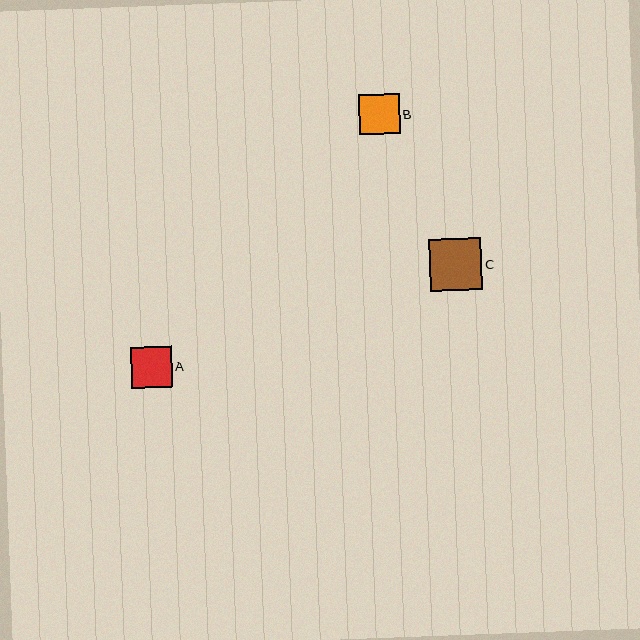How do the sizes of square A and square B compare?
Square A and square B are approximately the same size.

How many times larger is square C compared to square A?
Square C is approximately 1.3 times the size of square A.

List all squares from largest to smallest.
From largest to smallest: C, A, B.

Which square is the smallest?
Square B is the smallest with a size of approximately 41 pixels.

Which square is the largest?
Square C is the largest with a size of approximately 52 pixels.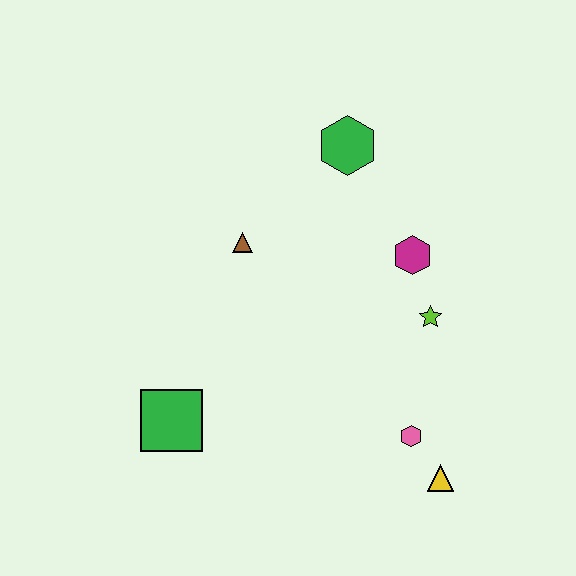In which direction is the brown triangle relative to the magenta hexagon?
The brown triangle is to the left of the magenta hexagon.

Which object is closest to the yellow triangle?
The pink hexagon is closest to the yellow triangle.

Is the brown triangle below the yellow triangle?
No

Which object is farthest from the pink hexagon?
The green hexagon is farthest from the pink hexagon.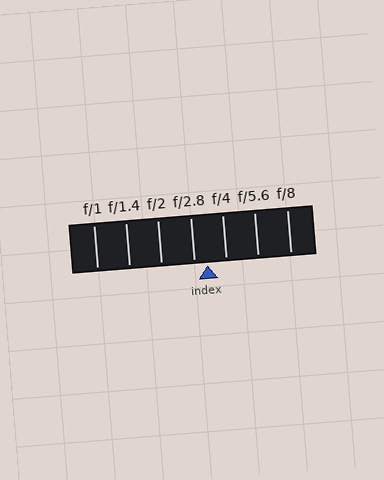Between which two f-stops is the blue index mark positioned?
The index mark is between f/2.8 and f/4.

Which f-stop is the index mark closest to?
The index mark is closest to f/2.8.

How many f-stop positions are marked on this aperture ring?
There are 7 f-stop positions marked.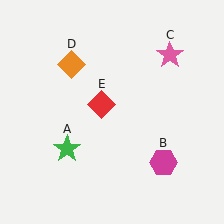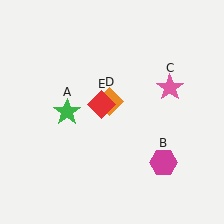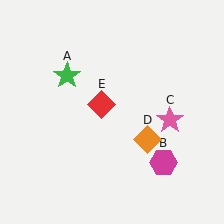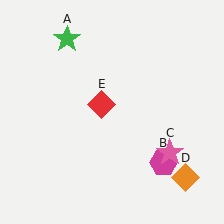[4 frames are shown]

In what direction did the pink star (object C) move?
The pink star (object C) moved down.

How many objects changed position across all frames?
3 objects changed position: green star (object A), pink star (object C), orange diamond (object D).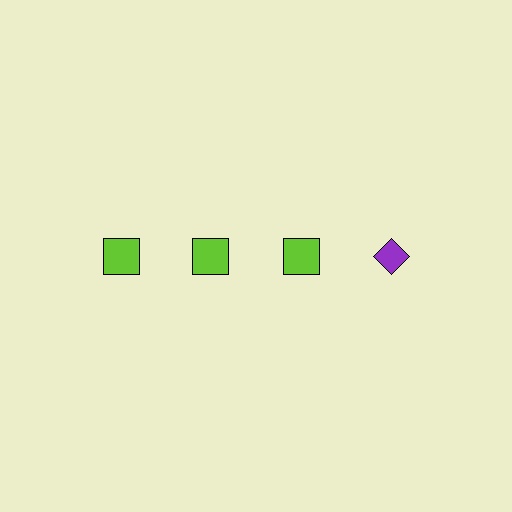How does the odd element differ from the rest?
It differs in both color (purple instead of lime) and shape (diamond instead of square).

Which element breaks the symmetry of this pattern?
The purple diamond in the top row, second from right column breaks the symmetry. All other shapes are lime squares.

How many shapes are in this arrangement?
There are 4 shapes arranged in a grid pattern.